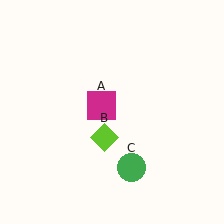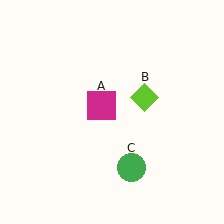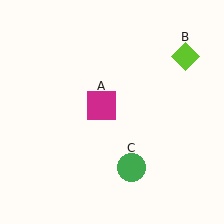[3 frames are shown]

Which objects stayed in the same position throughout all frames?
Magenta square (object A) and green circle (object C) remained stationary.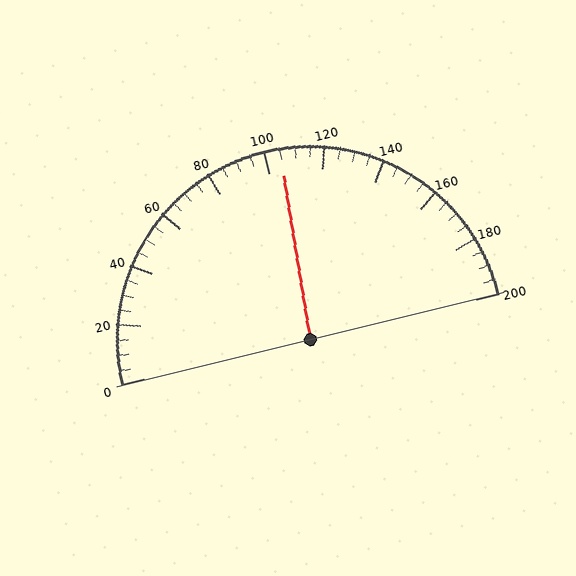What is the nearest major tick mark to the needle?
The nearest major tick mark is 100.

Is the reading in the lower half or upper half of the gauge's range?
The reading is in the upper half of the range (0 to 200).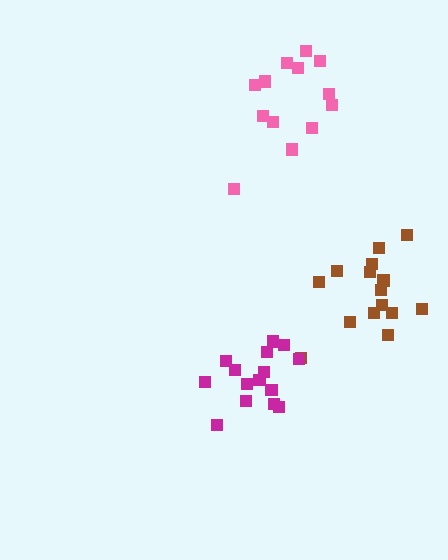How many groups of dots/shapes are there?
There are 3 groups.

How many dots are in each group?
Group 1: 13 dots, Group 2: 15 dots, Group 3: 15 dots (43 total).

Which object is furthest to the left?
The magenta cluster is leftmost.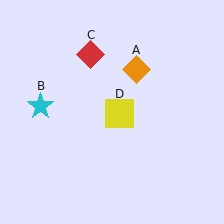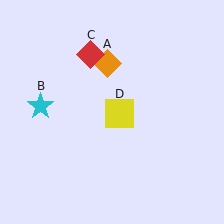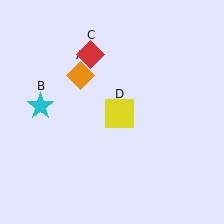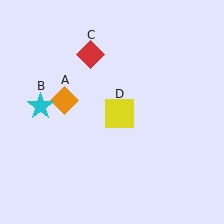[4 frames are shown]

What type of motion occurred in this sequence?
The orange diamond (object A) rotated counterclockwise around the center of the scene.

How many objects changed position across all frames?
1 object changed position: orange diamond (object A).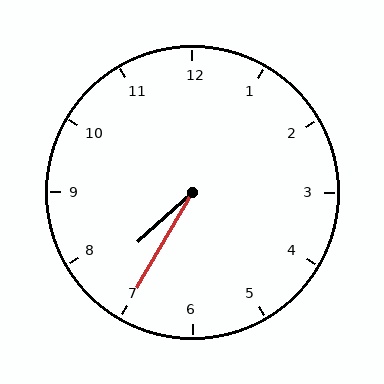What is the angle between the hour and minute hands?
Approximately 18 degrees.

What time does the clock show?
7:35.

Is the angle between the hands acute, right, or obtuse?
It is acute.